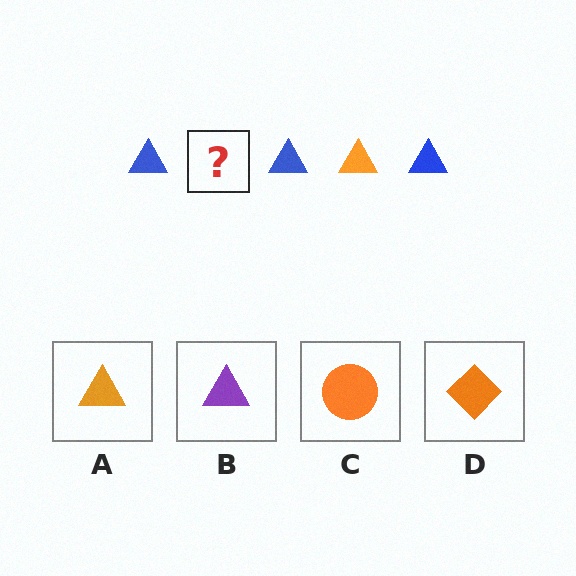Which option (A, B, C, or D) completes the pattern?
A.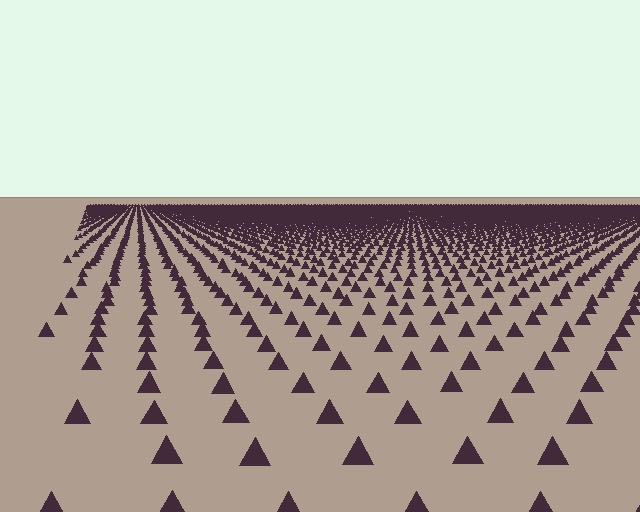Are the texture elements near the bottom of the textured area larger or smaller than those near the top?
Larger. Near the bottom, elements are closer to the viewer and appear at a bigger on-screen size.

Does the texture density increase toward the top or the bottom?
Density increases toward the top.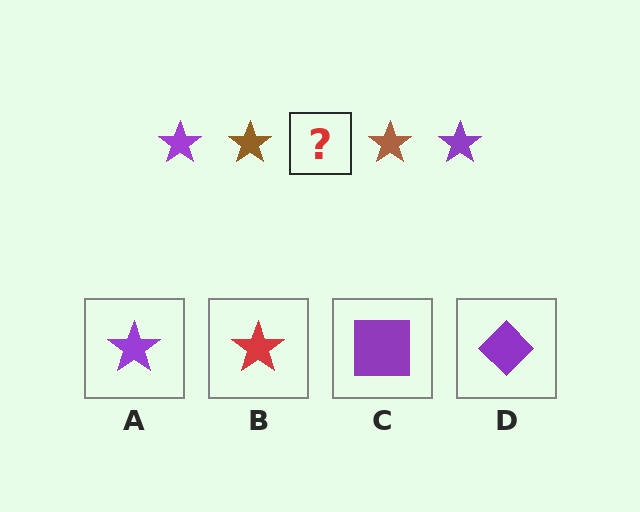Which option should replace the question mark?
Option A.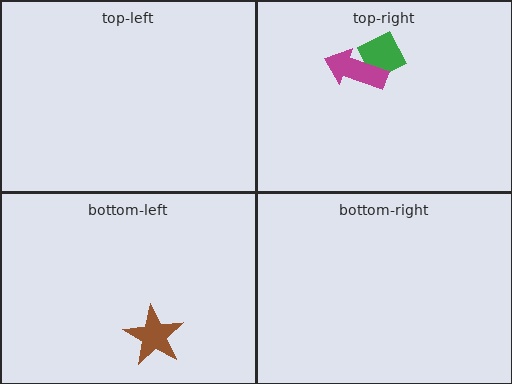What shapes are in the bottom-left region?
The brown star.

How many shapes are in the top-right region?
2.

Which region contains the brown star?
The bottom-left region.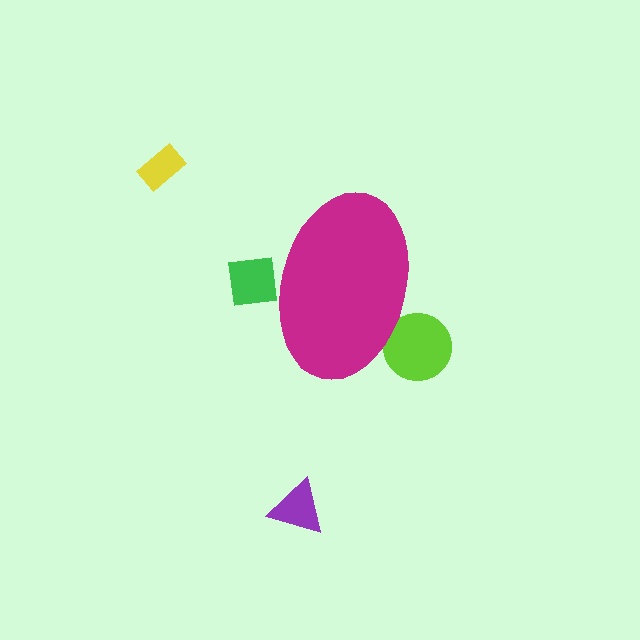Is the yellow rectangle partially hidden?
No, the yellow rectangle is fully visible.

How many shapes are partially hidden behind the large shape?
2 shapes are partially hidden.